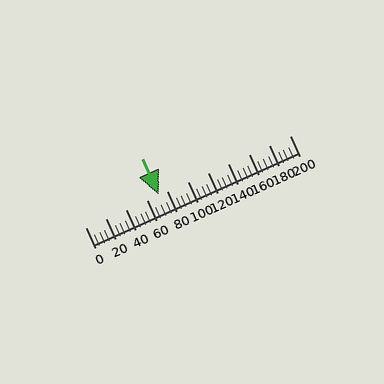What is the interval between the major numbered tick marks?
The major tick marks are spaced 20 units apart.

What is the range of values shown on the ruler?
The ruler shows values from 0 to 200.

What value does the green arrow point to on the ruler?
The green arrow points to approximately 72.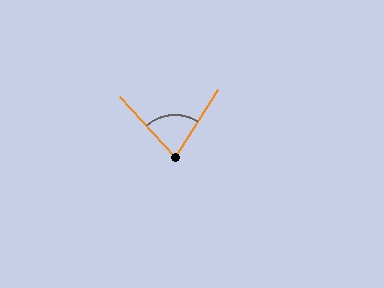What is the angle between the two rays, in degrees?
Approximately 74 degrees.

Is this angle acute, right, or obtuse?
It is acute.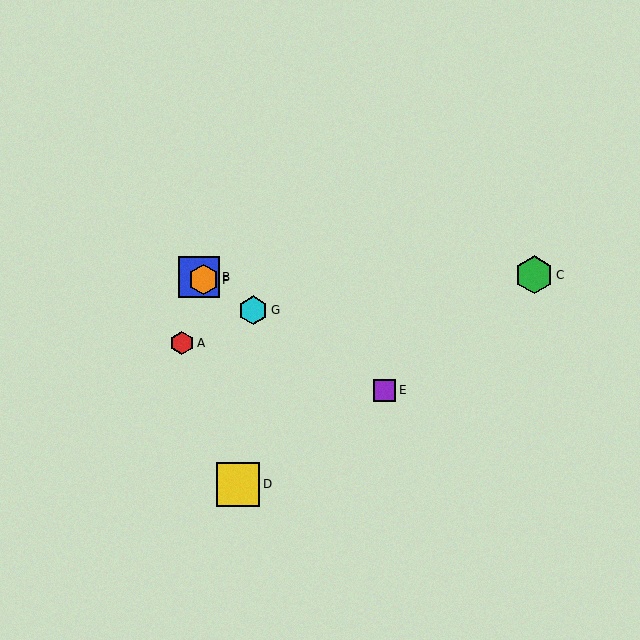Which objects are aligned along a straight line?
Objects B, E, F, G are aligned along a straight line.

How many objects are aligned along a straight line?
4 objects (B, E, F, G) are aligned along a straight line.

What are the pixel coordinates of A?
Object A is at (182, 343).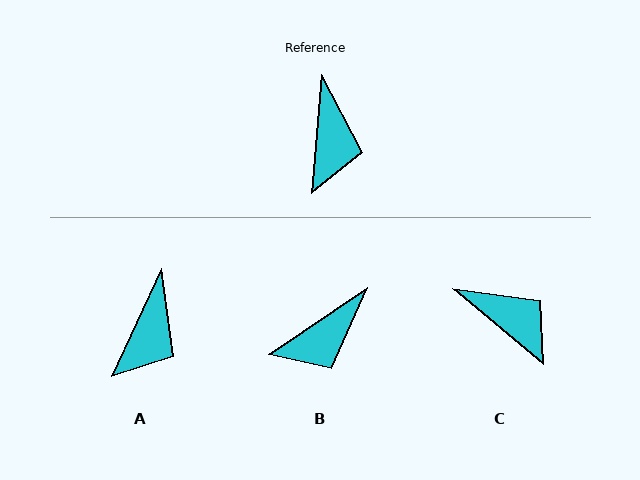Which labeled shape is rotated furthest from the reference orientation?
C, about 55 degrees away.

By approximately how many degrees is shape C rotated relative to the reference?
Approximately 55 degrees counter-clockwise.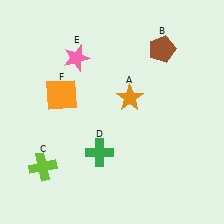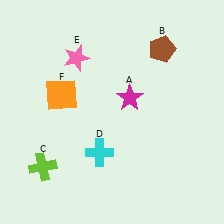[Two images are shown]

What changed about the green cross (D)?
In Image 1, D is green. In Image 2, it changed to cyan.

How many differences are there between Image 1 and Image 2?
There are 2 differences between the two images.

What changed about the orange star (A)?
In Image 1, A is orange. In Image 2, it changed to magenta.